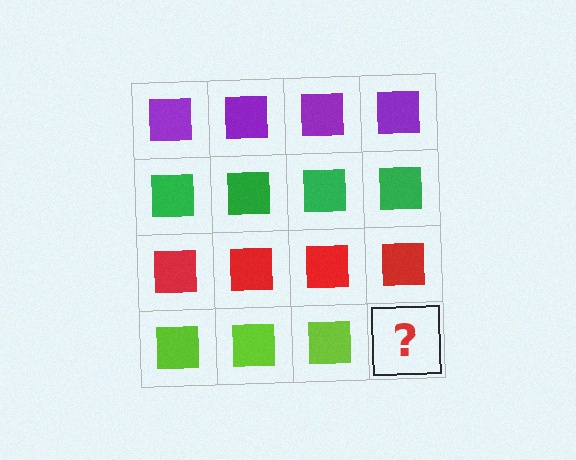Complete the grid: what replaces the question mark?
The question mark should be replaced with a lime square.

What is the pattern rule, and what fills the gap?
The rule is that each row has a consistent color. The gap should be filled with a lime square.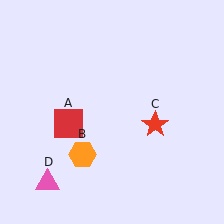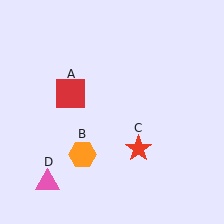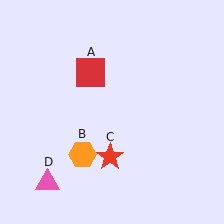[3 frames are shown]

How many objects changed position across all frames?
2 objects changed position: red square (object A), red star (object C).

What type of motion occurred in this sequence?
The red square (object A), red star (object C) rotated clockwise around the center of the scene.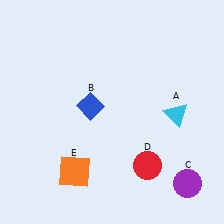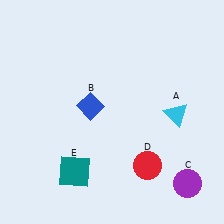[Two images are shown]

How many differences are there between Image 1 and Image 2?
There is 1 difference between the two images.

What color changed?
The square (E) changed from orange in Image 1 to teal in Image 2.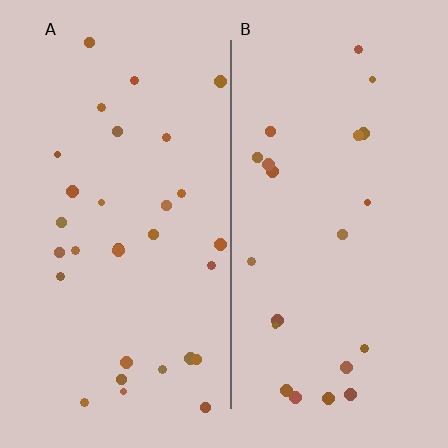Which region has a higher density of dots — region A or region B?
A (the left).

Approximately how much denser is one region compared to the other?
Approximately 1.4× — region A over region B.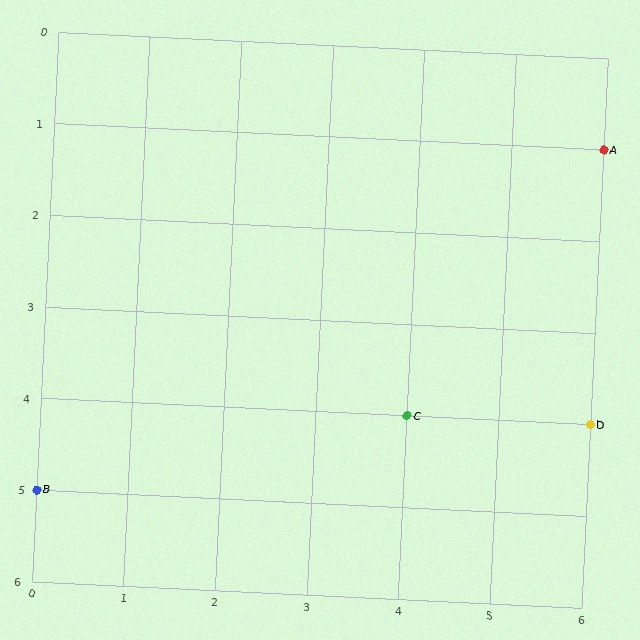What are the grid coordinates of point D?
Point D is at grid coordinates (6, 4).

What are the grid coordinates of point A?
Point A is at grid coordinates (6, 1).